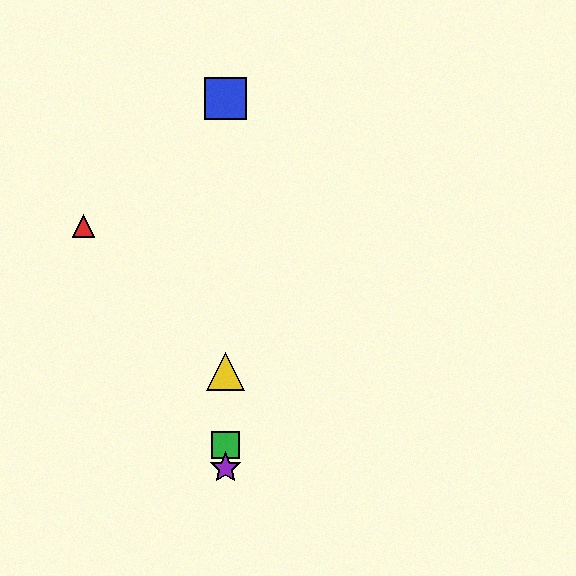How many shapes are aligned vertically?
4 shapes (the blue square, the green square, the yellow triangle, the purple star) are aligned vertically.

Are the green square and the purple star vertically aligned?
Yes, both are at x≈226.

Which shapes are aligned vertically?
The blue square, the green square, the yellow triangle, the purple star are aligned vertically.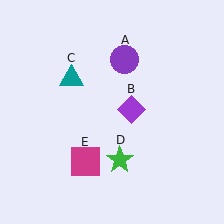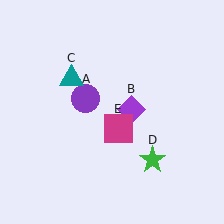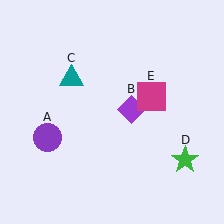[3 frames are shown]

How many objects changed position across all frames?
3 objects changed position: purple circle (object A), green star (object D), magenta square (object E).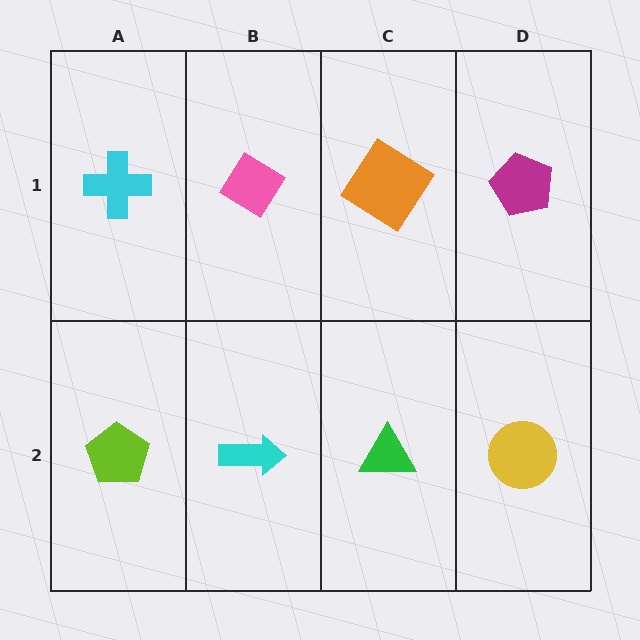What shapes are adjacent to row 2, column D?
A magenta pentagon (row 1, column D), a green triangle (row 2, column C).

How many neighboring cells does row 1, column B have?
3.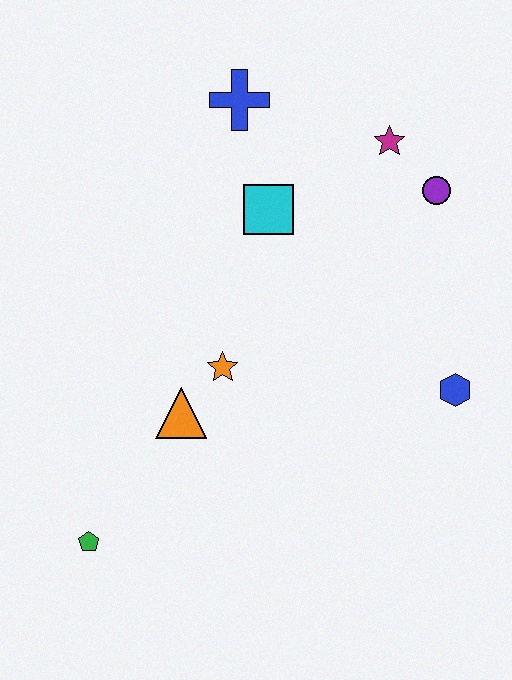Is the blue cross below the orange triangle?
No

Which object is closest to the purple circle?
The magenta star is closest to the purple circle.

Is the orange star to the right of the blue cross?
No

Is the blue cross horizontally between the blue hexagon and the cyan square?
No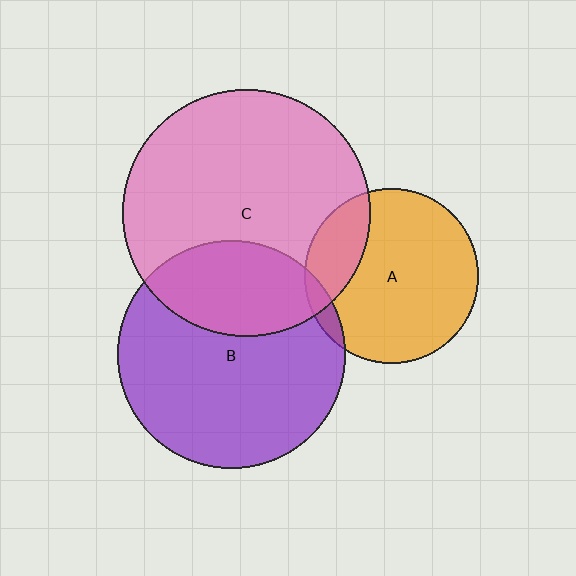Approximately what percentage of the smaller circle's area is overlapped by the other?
Approximately 30%.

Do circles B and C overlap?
Yes.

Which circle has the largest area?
Circle C (pink).